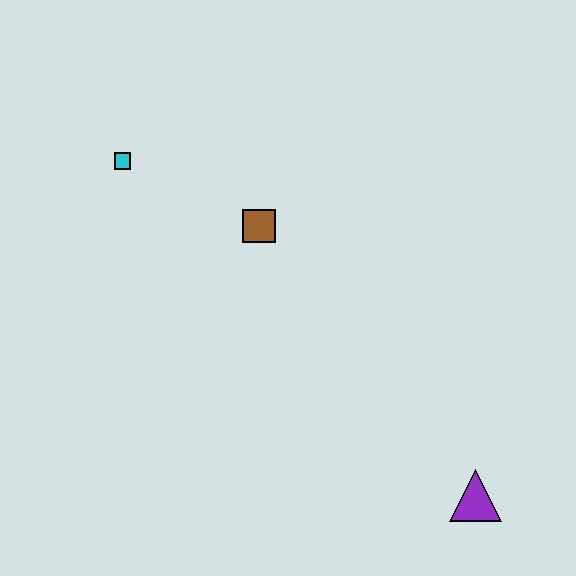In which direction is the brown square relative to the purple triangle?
The brown square is above the purple triangle.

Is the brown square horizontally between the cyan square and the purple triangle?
Yes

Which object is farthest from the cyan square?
The purple triangle is farthest from the cyan square.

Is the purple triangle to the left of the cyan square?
No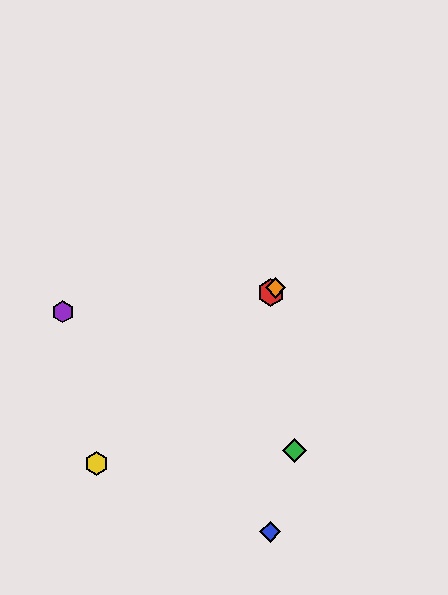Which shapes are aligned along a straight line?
The red hexagon, the yellow hexagon, the orange diamond are aligned along a straight line.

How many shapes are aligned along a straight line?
3 shapes (the red hexagon, the yellow hexagon, the orange diamond) are aligned along a straight line.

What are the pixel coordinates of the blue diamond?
The blue diamond is at (270, 532).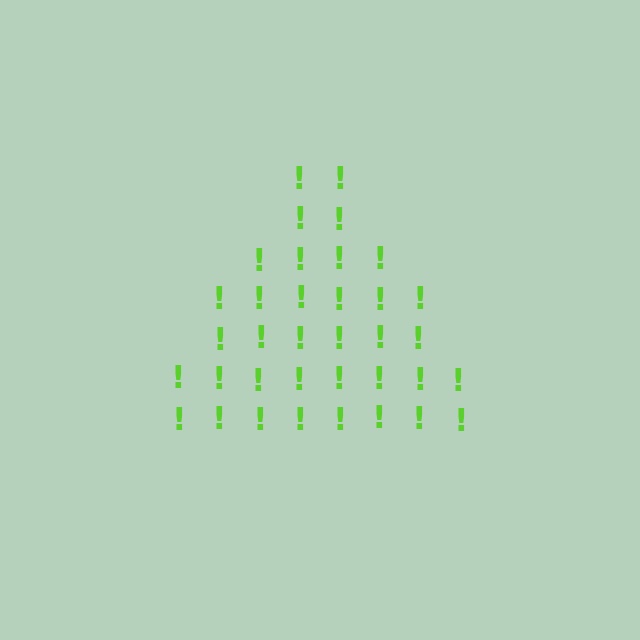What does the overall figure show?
The overall figure shows a triangle.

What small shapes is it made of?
It is made of small exclamation marks.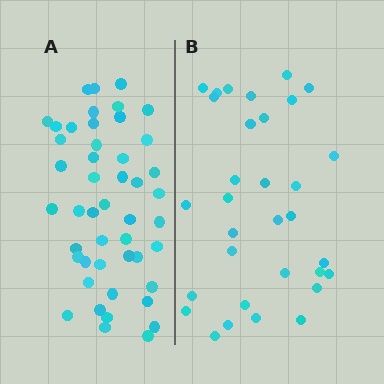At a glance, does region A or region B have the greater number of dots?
Region A (the left region) has more dots.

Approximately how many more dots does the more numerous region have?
Region A has approximately 15 more dots than region B.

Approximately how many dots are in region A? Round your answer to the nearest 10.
About 50 dots. (The exact count is 47, which rounds to 50.)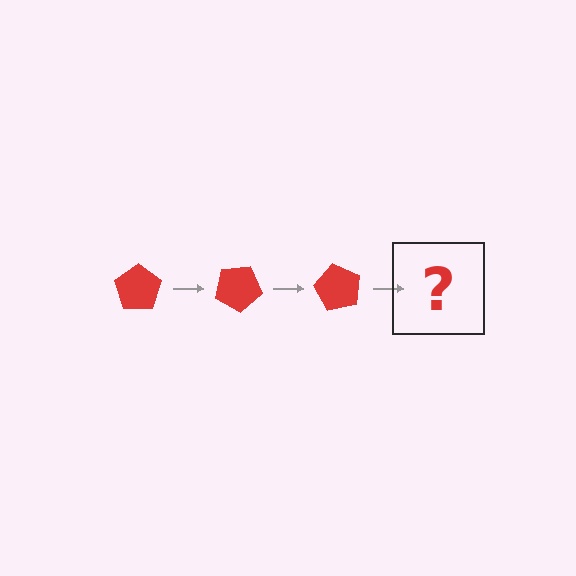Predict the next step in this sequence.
The next step is a red pentagon rotated 90 degrees.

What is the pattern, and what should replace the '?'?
The pattern is that the pentagon rotates 30 degrees each step. The '?' should be a red pentagon rotated 90 degrees.